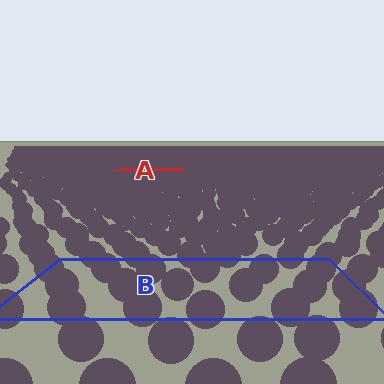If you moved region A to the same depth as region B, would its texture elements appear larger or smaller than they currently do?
They would appear larger. At a closer depth, the same texture elements are projected at a bigger on-screen size.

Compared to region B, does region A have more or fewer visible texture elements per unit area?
Region A has more texture elements per unit area — they are packed more densely because it is farther away.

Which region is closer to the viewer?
Region B is closer. The texture elements there are larger and more spread out.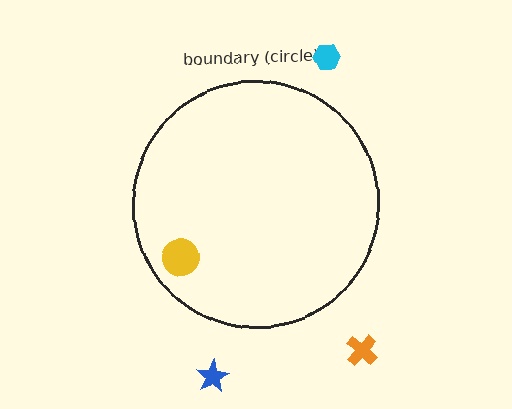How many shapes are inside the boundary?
1 inside, 3 outside.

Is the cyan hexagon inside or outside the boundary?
Outside.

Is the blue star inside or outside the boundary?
Outside.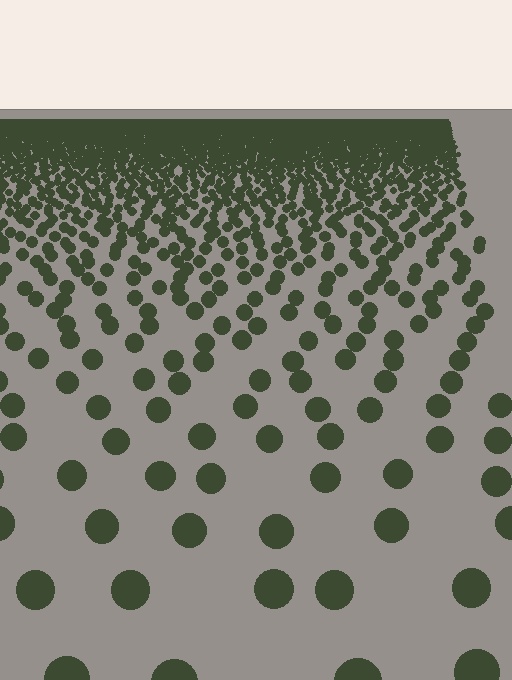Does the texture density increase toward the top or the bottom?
Density increases toward the top.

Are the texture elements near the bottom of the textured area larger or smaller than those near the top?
Larger. Near the bottom, elements are closer to the viewer and appear at a bigger on-screen size.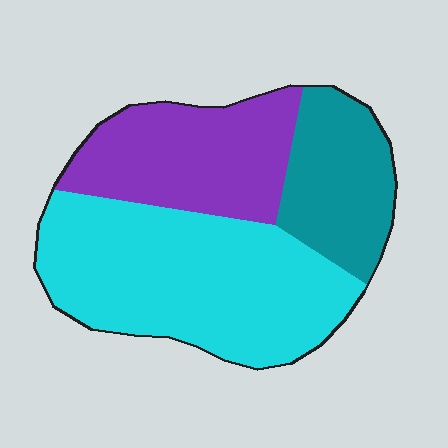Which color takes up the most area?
Cyan, at roughly 50%.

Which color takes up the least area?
Teal, at roughly 20%.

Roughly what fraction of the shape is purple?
Purple takes up between a quarter and a half of the shape.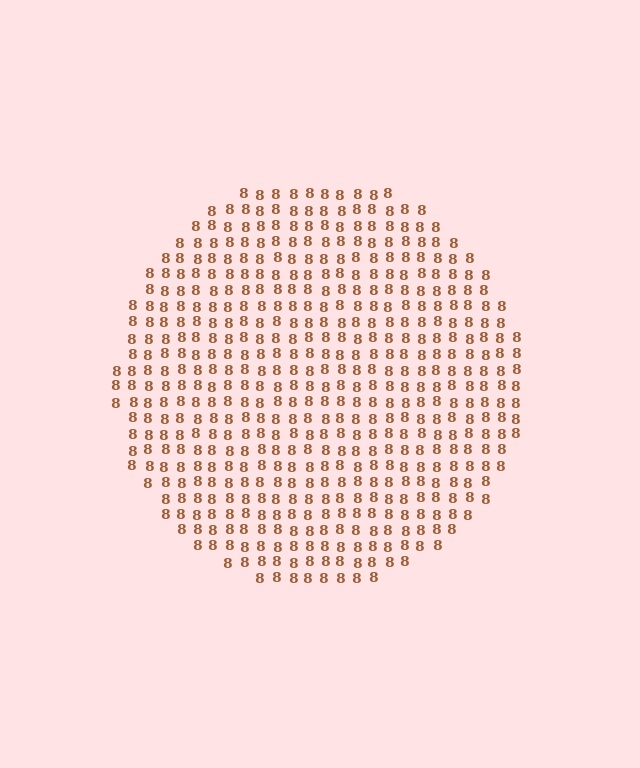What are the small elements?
The small elements are digit 8's.